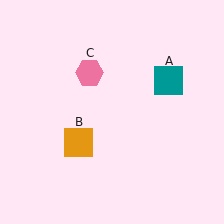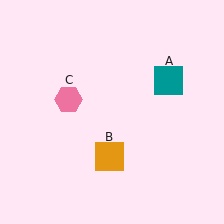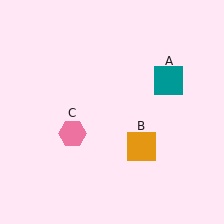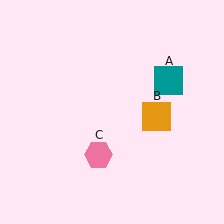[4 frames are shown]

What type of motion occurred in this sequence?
The orange square (object B), pink hexagon (object C) rotated counterclockwise around the center of the scene.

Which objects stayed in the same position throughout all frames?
Teal square (object A) remained stationary.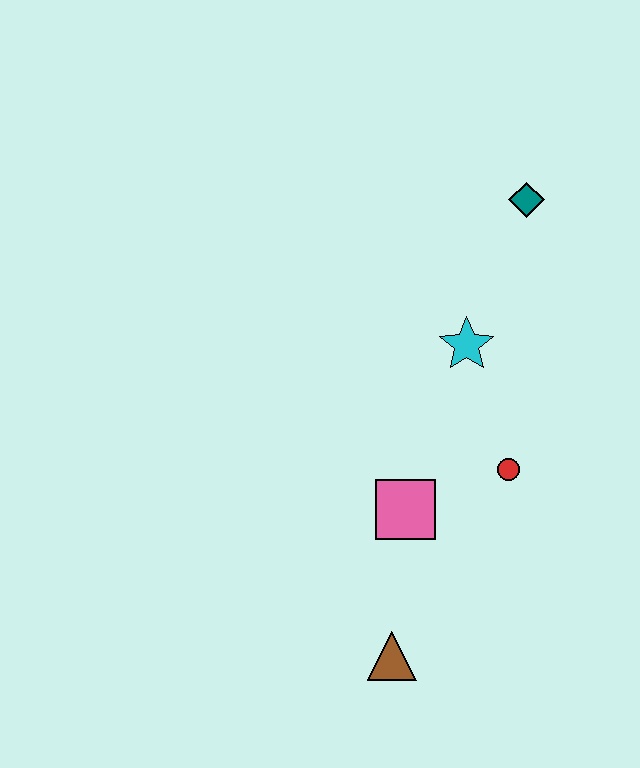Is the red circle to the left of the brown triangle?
No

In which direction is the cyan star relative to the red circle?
The cyan star is above the red circle.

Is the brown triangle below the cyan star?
Yes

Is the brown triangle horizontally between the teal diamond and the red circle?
No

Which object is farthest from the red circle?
The teal diamond is farthest from the red circle.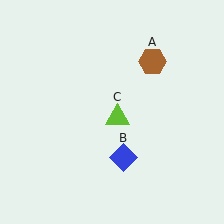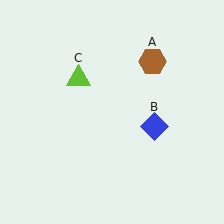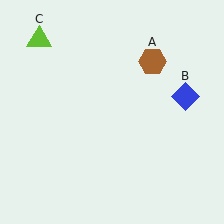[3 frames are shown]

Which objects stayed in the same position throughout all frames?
Brown hexagon (object A) remained stationary.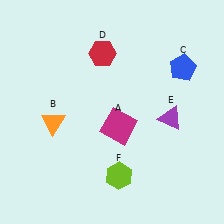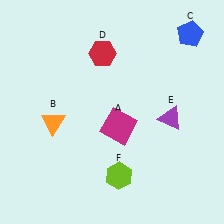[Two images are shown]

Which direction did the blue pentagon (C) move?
The blue pentagon (C) moved up.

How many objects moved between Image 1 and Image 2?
1 object moved between the two images.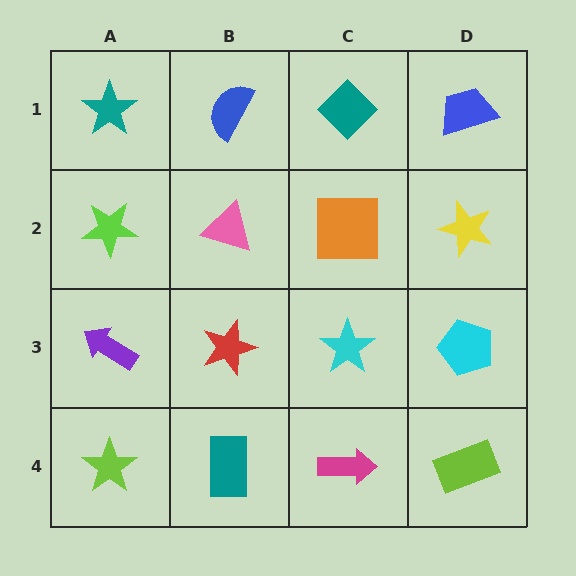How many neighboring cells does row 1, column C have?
3.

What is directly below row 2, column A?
A purple arrow.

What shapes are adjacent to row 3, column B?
A pink triangle (row 2, column B), a teal rectangle (row 4, column B), a purple arrow (row 3, column A), a cyan star (row 3, column C).